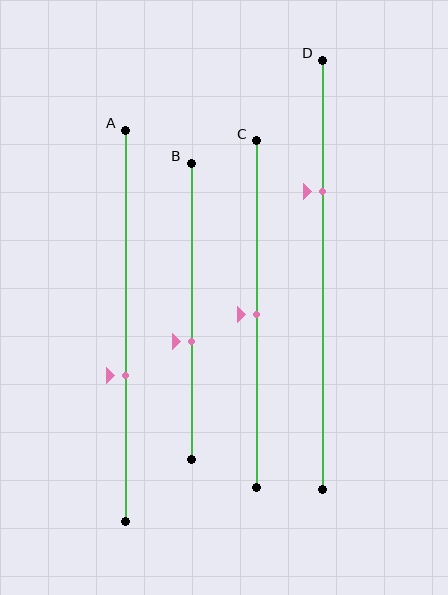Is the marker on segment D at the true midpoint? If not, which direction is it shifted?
No, the marker on segment D is shifted upward by about 19% of the segment length.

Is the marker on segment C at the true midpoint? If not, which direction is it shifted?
Yes, the marker on segment C is at the true midpoint.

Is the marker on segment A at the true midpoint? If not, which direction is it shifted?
No, the marker on segment A is shifted downward by about 13% of the segment length.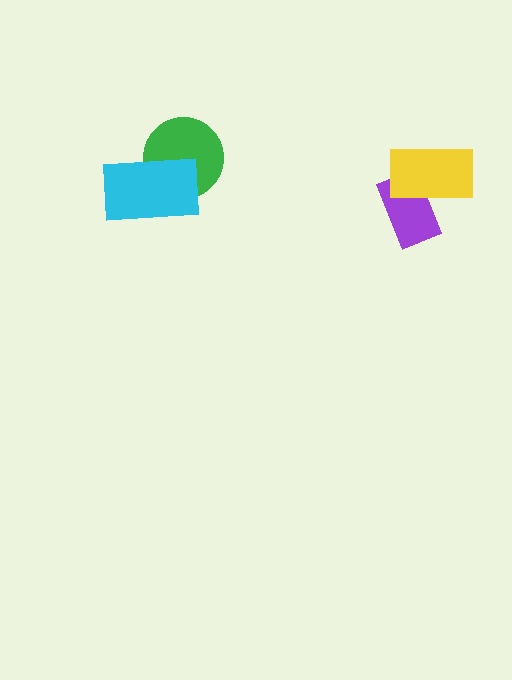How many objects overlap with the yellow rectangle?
1 object overlaps with the yellow rectangle.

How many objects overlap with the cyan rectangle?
1 object overlaps with the cyan rectangle.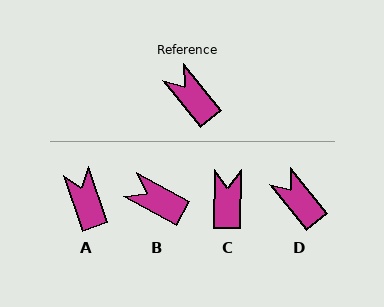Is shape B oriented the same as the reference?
No, it is off by about 22 degrees.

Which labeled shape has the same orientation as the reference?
D.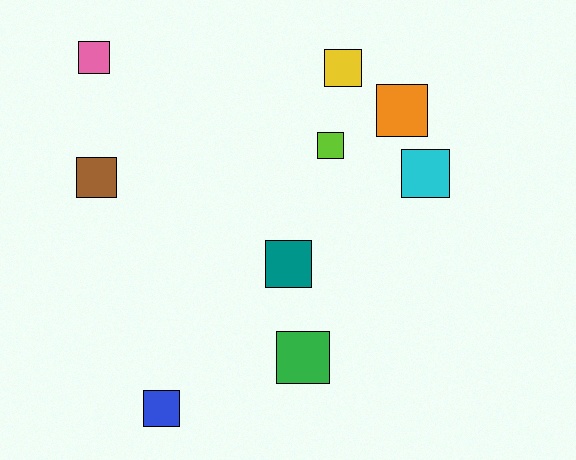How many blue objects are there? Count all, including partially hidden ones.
There is 1 blue object.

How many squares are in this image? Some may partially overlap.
There are 9 squares.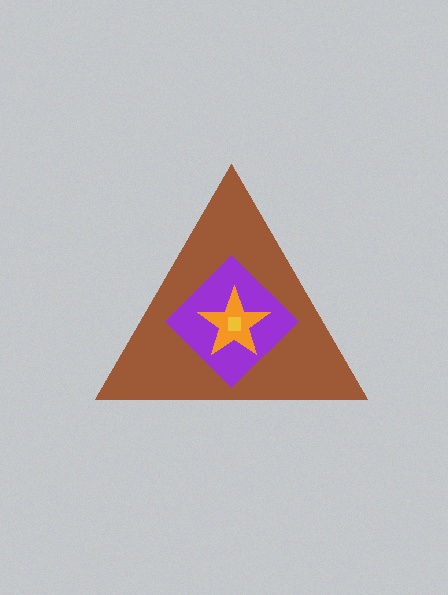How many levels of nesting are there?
4.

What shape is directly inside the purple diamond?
The orange star.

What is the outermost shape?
The brown triangle.